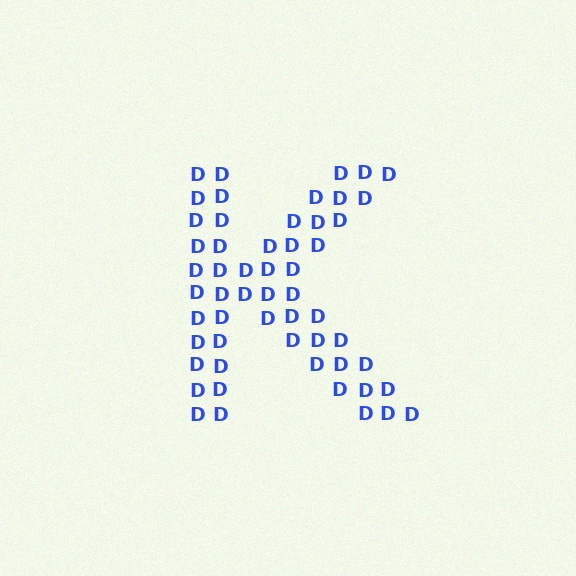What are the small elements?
The small elements are letter D's.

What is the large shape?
The large shape is the letter K.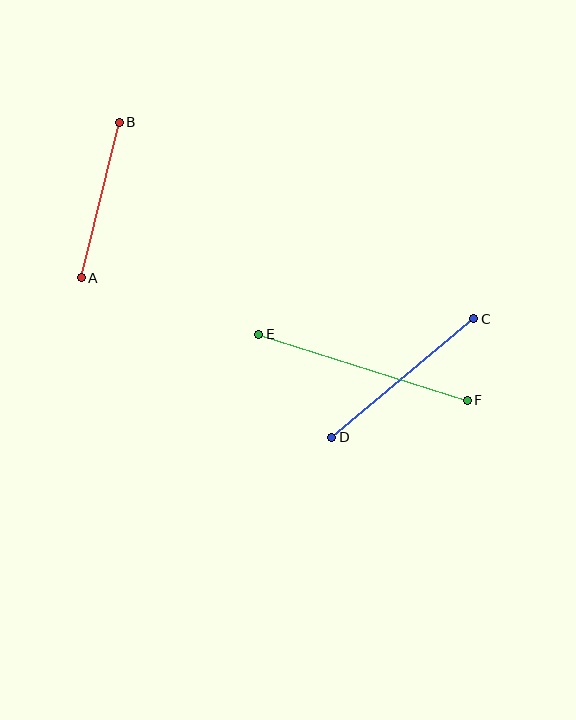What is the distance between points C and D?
The distance is approximately 185 pixels.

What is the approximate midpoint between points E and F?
The midpoint is at approximately (363, 367) pixels.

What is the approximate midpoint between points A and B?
The midpoint is at approximately (100, 200) pixels.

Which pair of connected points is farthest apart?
Points E and F are farthest apart.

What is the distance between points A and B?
The distance is approximately 160 pixels.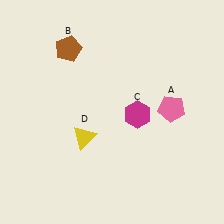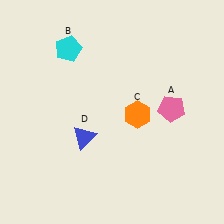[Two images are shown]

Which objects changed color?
B changed from brown to cyan. C changed from magenta to orange. D changed from yellow to blue.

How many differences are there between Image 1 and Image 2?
There are 3 differences between the two images.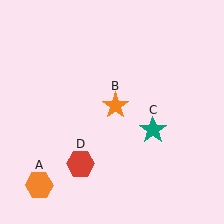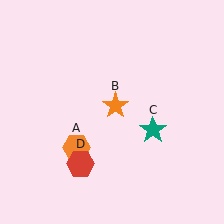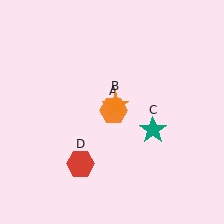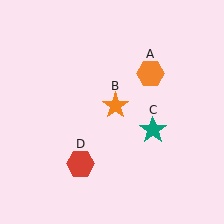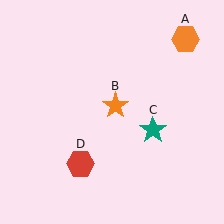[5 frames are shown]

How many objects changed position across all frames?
1 object changed position: orange hexagon (object A).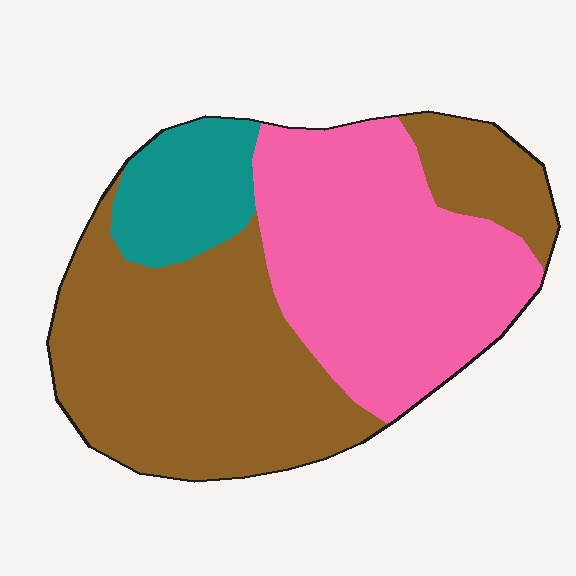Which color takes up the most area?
Brown, at roughly 50%.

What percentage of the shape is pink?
Pink takes up about two fifths (2/5) of the shape.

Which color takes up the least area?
Teal, at roughly 10%.